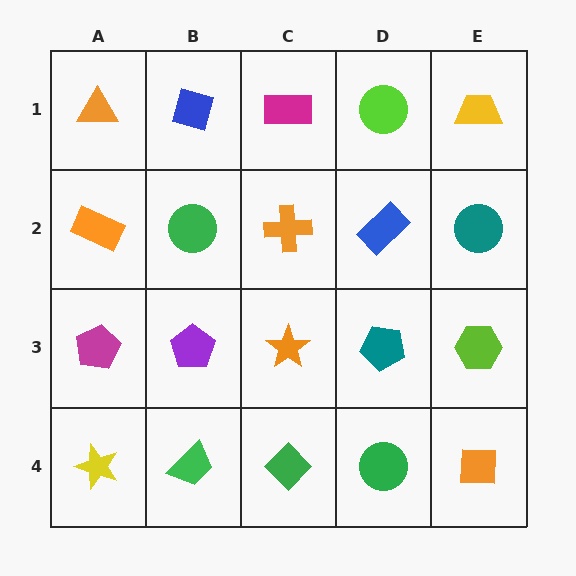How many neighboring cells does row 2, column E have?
3.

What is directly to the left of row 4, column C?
A green trapezoid.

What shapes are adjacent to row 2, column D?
A lime circle (row 1, column D), a teal pentagon (row 3, column D), an orange cross (row 2, column C), a teal circle (row 2, column E).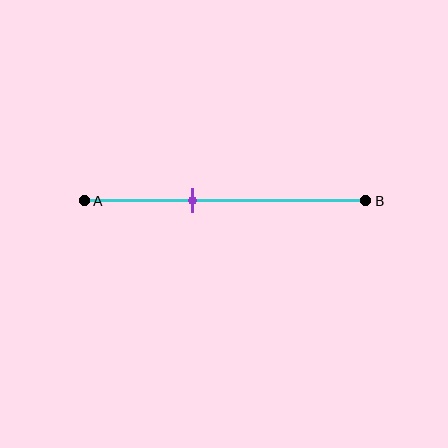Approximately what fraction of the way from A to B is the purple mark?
The purple mark is approximately 40% of the way from A to B.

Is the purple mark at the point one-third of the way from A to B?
No, the mark is at about 40% from A, not at the 33% one-third point.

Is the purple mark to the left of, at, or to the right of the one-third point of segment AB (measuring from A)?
The purple mark is to the right of the one-third point of segment AB.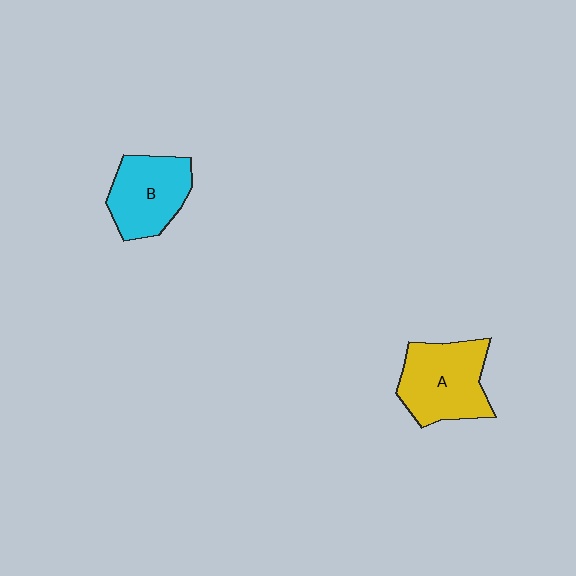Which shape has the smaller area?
Shape B (cyan).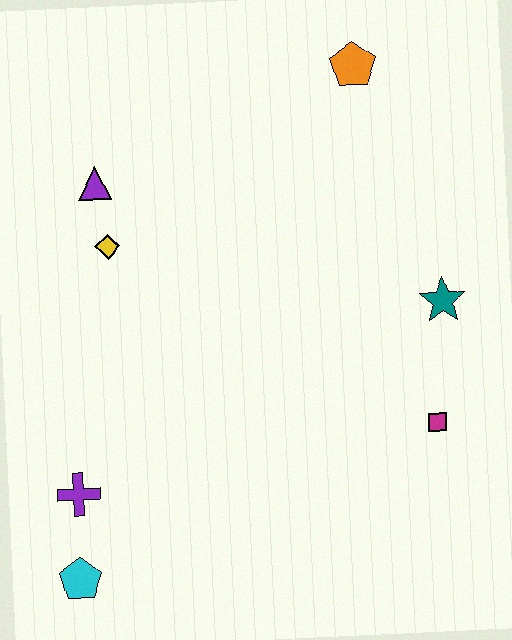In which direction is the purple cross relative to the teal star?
The purple cross is to the left of the teal star.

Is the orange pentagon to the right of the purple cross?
Yes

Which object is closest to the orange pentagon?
The teal star is closest to the orange pentagon.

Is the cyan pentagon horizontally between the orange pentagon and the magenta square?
No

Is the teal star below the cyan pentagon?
No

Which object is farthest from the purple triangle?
The magenta square is farthest from the purple triangle.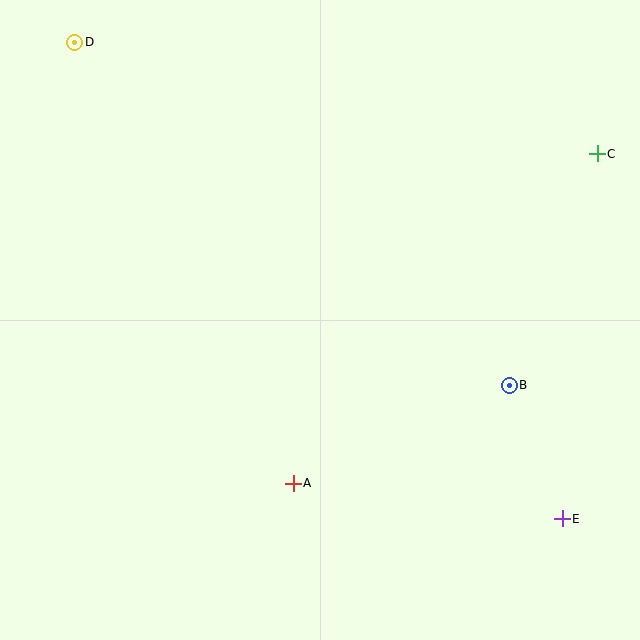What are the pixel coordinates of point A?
Point A is at (293, 483).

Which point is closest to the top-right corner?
Point C is closest to the top-right corner.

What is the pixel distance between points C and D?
The distance between C and D is 534 pixels.